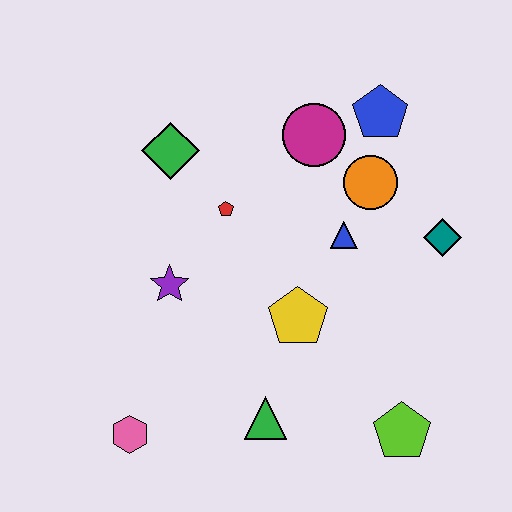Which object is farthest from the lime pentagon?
The green diamond is farthest from the lime pentagon.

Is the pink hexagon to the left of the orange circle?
Yes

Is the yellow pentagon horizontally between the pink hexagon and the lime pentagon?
Yes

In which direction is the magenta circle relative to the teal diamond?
The magenta circle is to the left of the teal diamond.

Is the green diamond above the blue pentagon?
No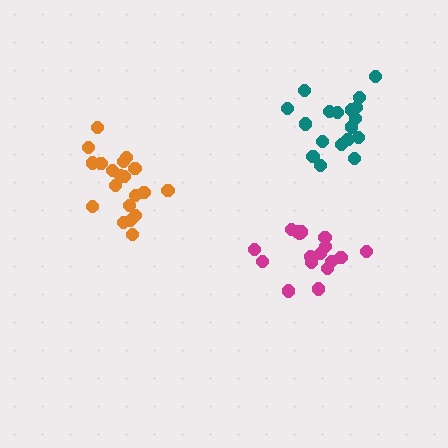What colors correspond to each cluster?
The clusters are colored: teal, orange, magenta.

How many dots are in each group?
Group 1: 18 dots, Group 2: 20 dots, Group 3: 17 dots (55 total).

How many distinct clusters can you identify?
There are 3 distinct clusters.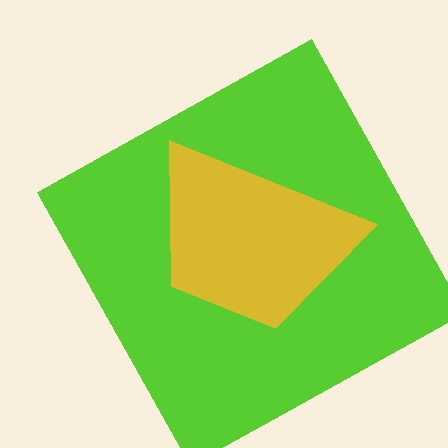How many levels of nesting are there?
2.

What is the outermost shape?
The lime square.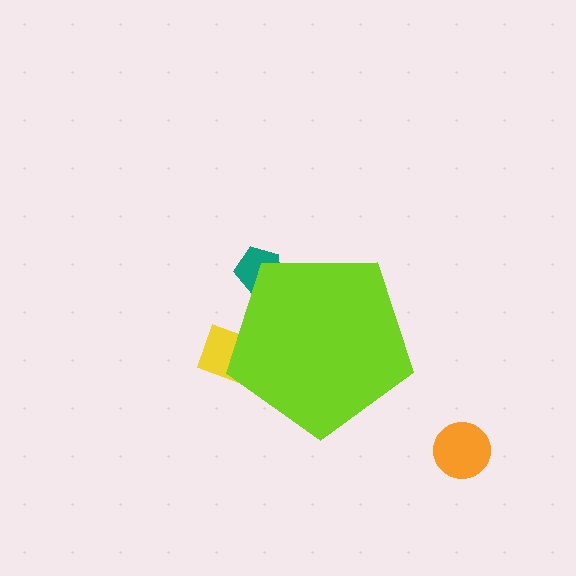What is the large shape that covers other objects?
A lime pentagon.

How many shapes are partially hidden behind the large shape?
2 shapes are partially hidden.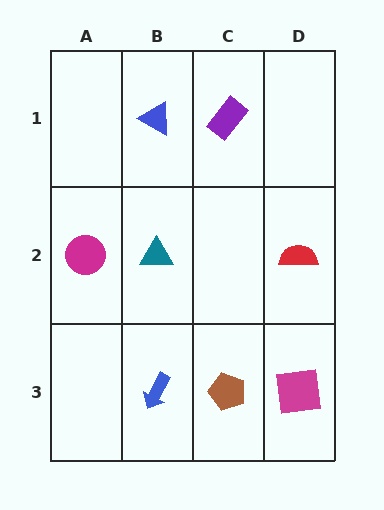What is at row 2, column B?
A teal triangle.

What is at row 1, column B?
A blue triangle.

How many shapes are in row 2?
3 shapes.